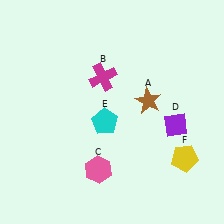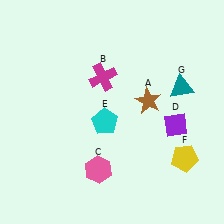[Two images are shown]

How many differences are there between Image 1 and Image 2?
There is 1 difference between the two images.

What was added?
A teal triangle (G) was added in Image 2.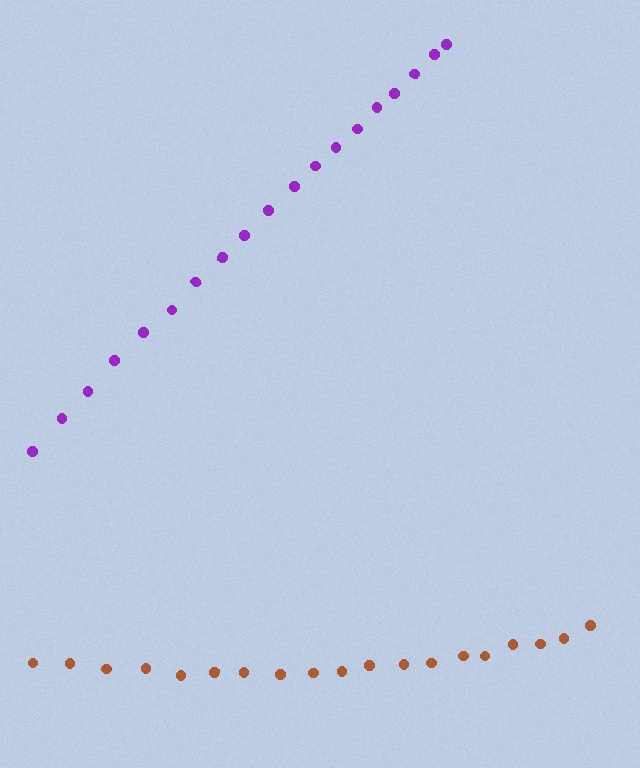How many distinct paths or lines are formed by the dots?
There are 2 distinct paths.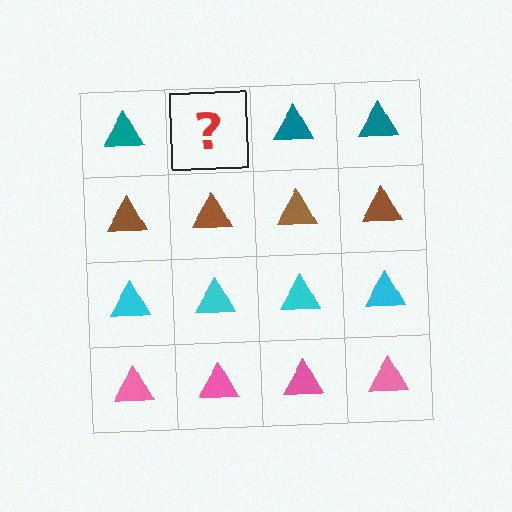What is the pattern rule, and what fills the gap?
The rule is that each row has a consistent color. The gap should be filled with a teal triangle.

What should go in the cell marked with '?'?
The missing cell should contain a teal triangle.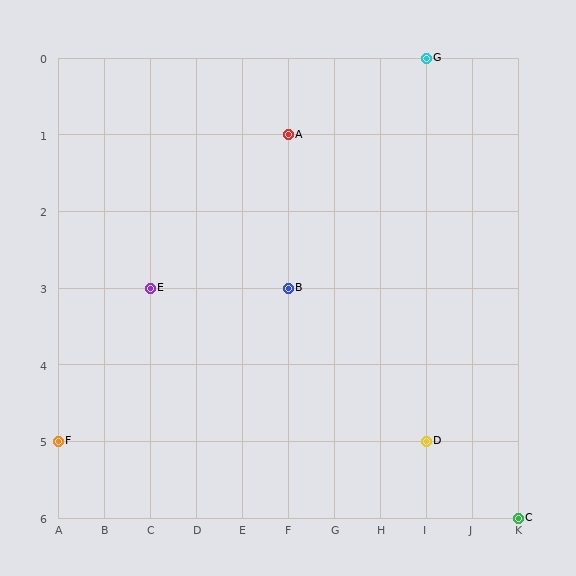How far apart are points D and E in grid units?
Points D and E are 6 columns and 2 rows apart (about 6.3 grid units diagonally).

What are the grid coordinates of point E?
Point E is at grid coordinates (C, 3).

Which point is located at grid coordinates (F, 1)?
Point A is at (F, 1).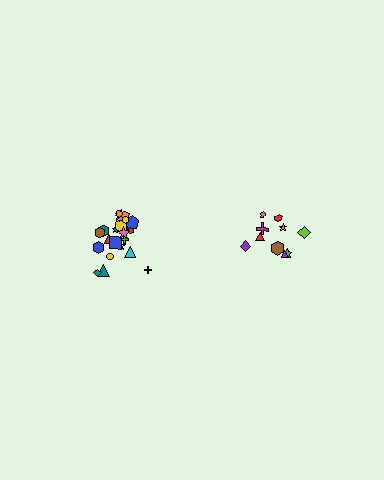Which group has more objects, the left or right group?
The left group.